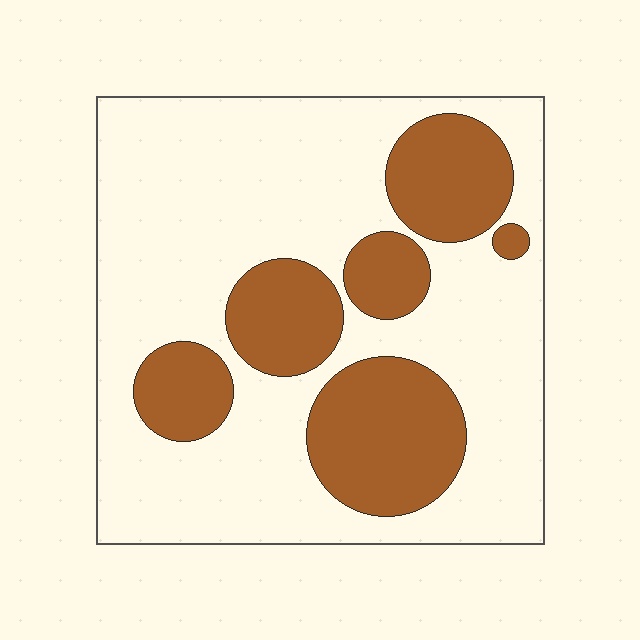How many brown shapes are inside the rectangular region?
6.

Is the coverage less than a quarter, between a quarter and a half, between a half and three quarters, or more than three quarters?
Between a quarter and a half.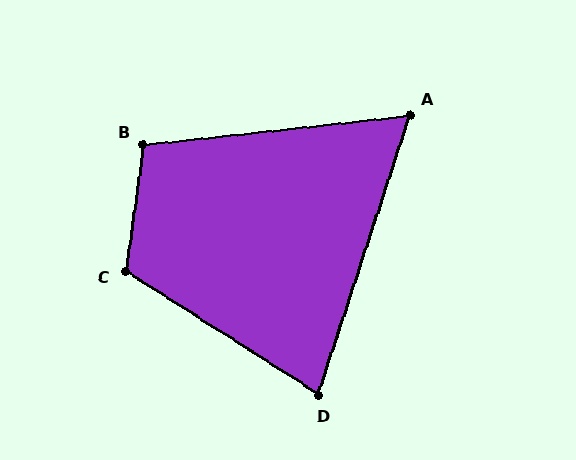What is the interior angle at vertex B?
Approximately 104 degrees (obtuse).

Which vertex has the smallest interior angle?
A, at approximately 65 degrees.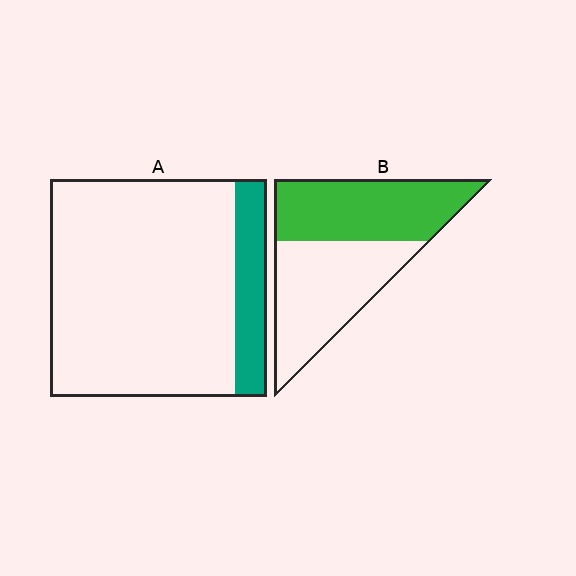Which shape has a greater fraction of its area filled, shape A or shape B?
Shape B.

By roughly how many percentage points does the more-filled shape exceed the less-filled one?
By roughly 35 percentage points (B over A).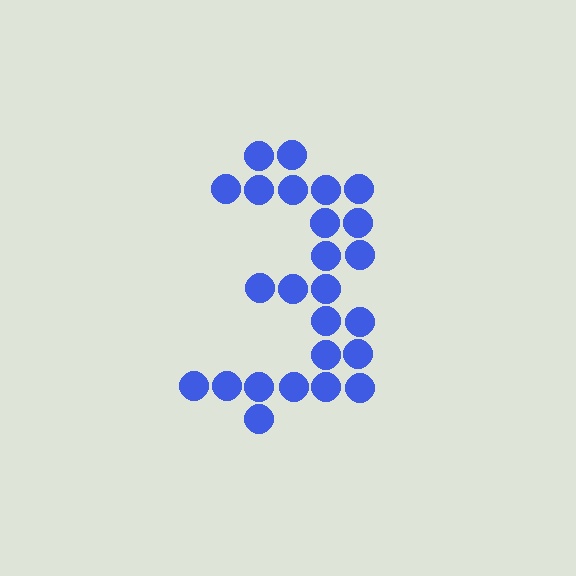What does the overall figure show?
The overall figure shows the digit 3.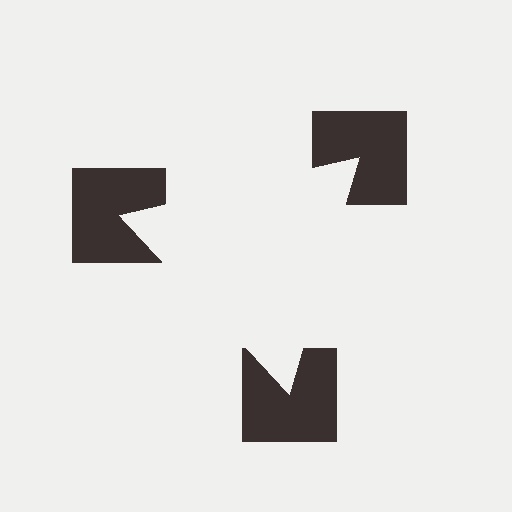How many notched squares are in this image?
There are 3 — one at each vertex of the illusory triangle.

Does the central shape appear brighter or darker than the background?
It typically appears slightly brighter than the background, even though no actual brightness change is drawn.